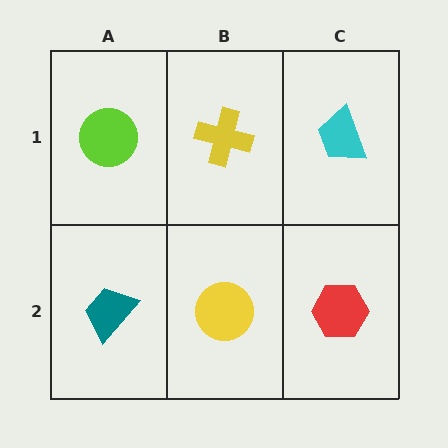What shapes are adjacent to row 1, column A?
A teal trapezoid (row 2, column A), a yellow cross (row 1, column B).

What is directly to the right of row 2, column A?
A yellow circle.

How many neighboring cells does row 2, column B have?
3.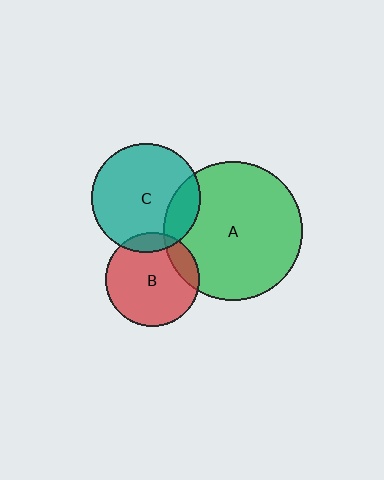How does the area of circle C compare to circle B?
Approximately 1.3 times.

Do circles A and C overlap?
Yes.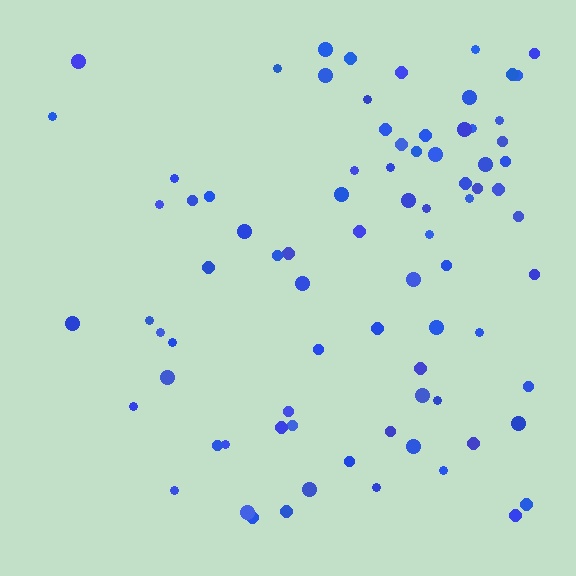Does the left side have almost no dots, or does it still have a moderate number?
Still a moderate number, just noticeably fewer than the right.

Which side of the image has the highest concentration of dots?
The right.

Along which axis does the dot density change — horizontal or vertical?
Horizontal.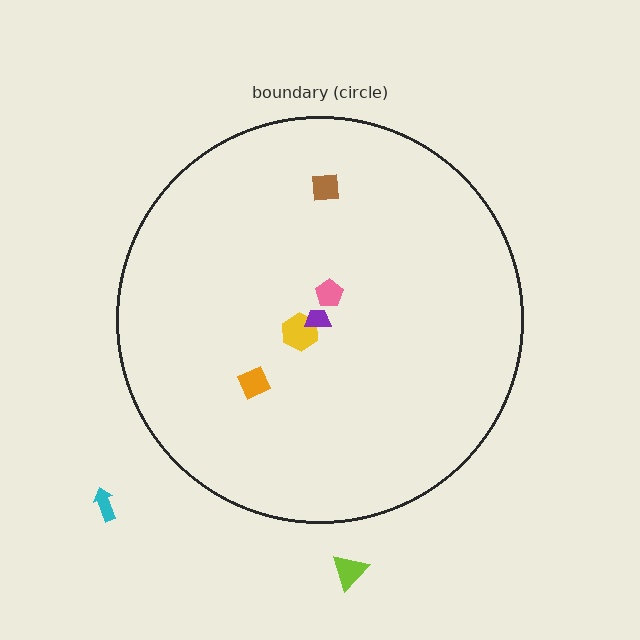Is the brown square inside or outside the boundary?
Inside.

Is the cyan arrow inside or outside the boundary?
Outside.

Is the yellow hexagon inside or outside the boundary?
Inside.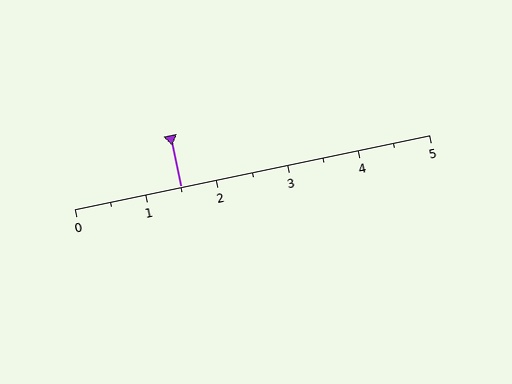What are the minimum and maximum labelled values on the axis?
The axis runs from 0 to 5.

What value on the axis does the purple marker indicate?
The marker indicates approximately 1.5.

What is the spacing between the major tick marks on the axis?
The major ticks are spaced 1 apart.